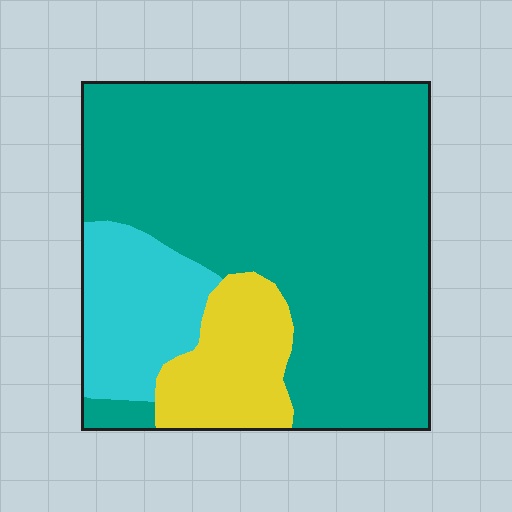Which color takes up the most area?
Teal, at roughly 70%.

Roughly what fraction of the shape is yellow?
Yellow takes up less than a sixth of the shape.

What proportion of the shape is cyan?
Cyan takes up about one sixth (1/6) of the shape.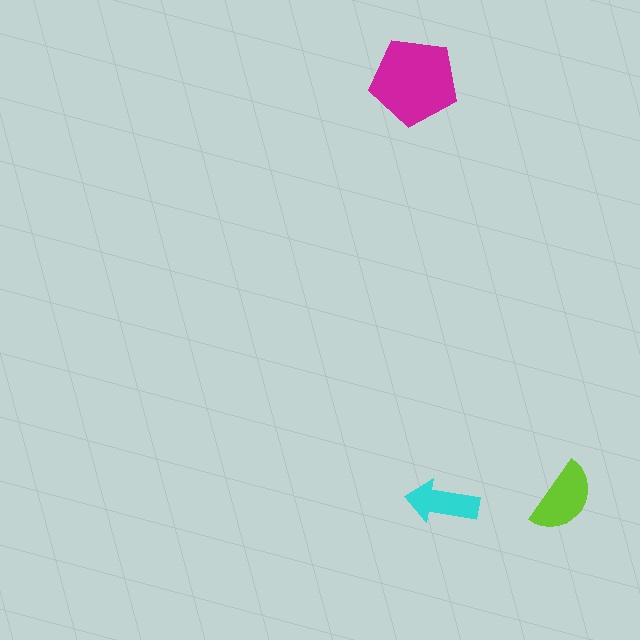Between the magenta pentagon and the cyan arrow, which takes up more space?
The magenta pentagon.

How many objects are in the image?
There are 3 objects in the image.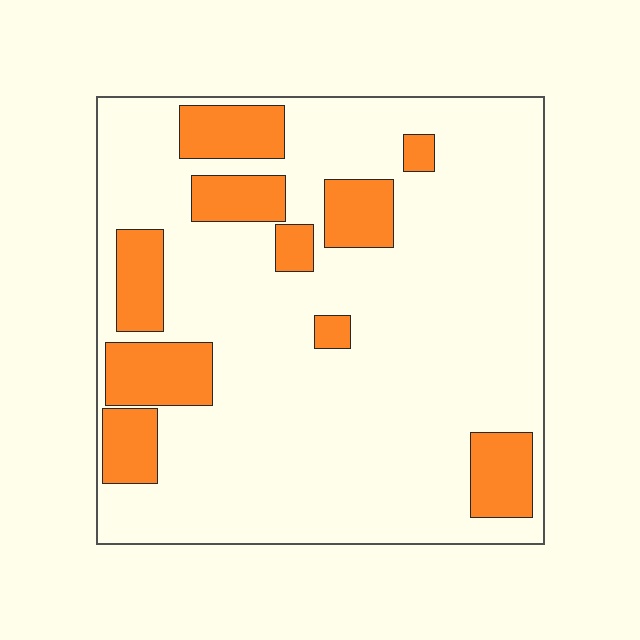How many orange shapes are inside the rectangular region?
10.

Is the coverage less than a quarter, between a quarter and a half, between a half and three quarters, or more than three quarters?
Less than a quarter.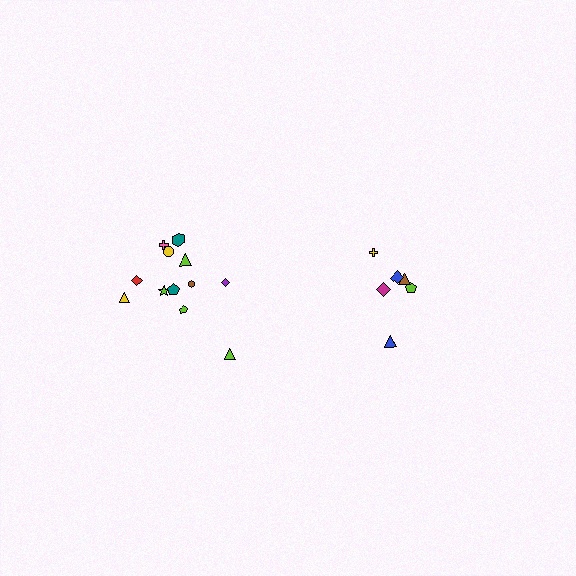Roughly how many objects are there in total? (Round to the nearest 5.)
Roughly 20 objects in total.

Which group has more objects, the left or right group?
The left group.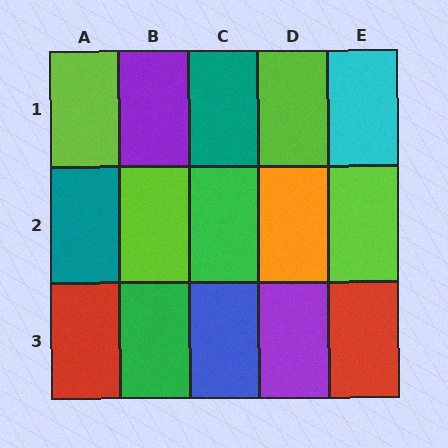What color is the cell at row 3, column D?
Purple.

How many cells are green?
2 cells are green.